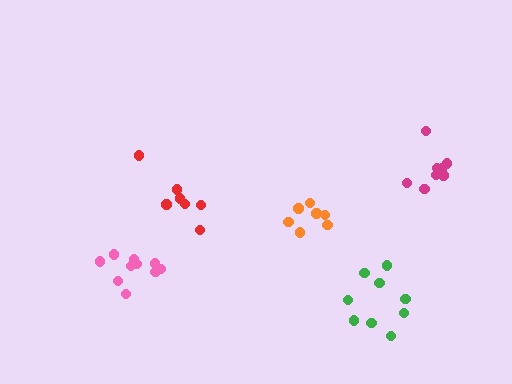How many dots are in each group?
Group 1: 8 dots, Group 2: 8 dots, Group 3: 10 dots, Group 4: 9 dots, Group 5: 7 dots (42 total).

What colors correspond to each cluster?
The clusters are colored: magenta, red, pink, green, orange.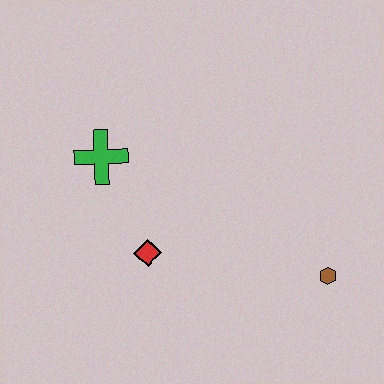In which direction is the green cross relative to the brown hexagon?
The green cross is to the left of the brown hexagon.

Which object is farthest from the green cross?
The brown hexagon is farthest from the green cross.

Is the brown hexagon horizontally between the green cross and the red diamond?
No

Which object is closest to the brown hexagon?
The red diamond is closest to the brown hexagon.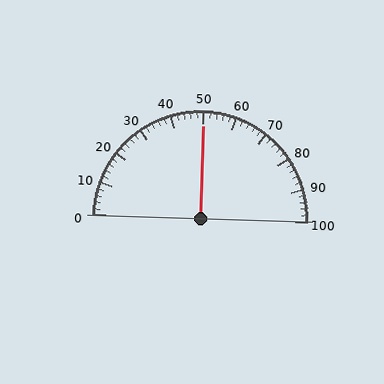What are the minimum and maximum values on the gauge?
The gauge ranges from 0 to 100.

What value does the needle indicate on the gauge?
The needle indicates approximately 50.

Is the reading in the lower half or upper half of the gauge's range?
The reading is in the upper half of the range (0 to 100).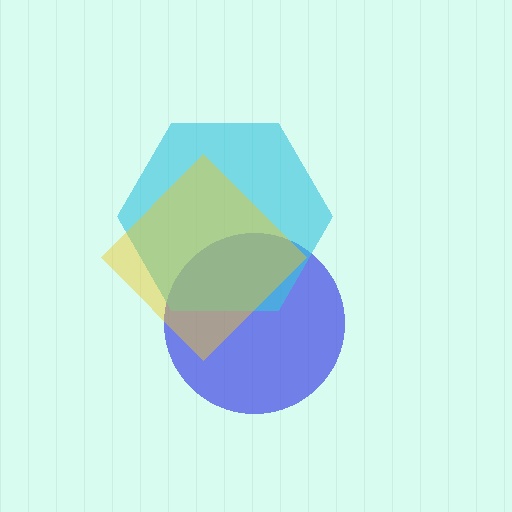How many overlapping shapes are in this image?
There are 3 overlapping shapes in the image.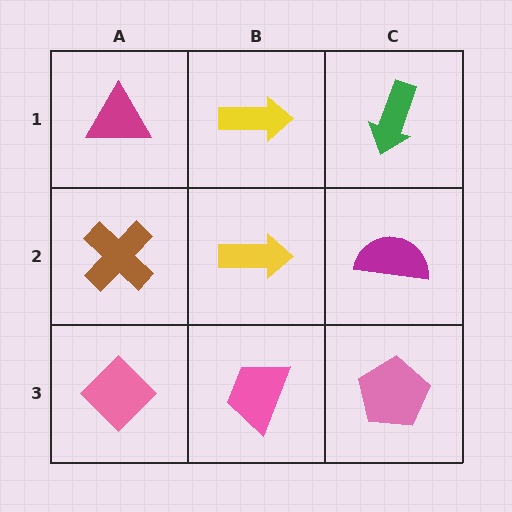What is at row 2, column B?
A yellow arrow.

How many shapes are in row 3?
3 shapes.